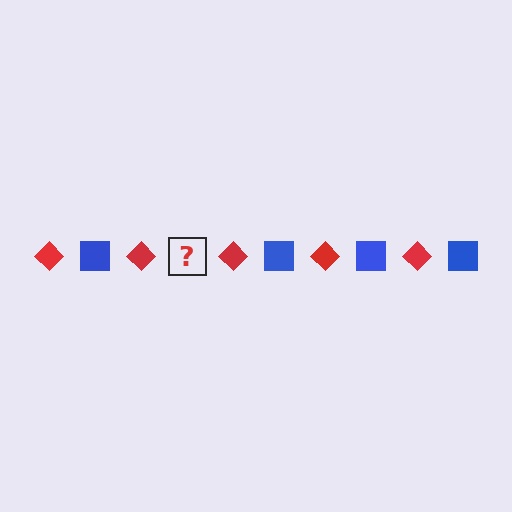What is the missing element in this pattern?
The missing element is a blue square.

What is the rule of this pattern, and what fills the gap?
The rule is that the pattern alternates between red diamond and blue square. The gap should be filled with a blue square.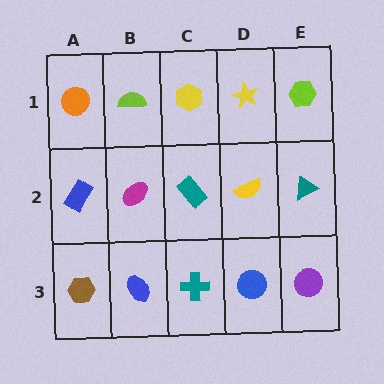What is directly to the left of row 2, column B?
A blue rectangle.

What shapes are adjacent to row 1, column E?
A teal triangle (row 2, column E), a yellow star (row 1, column D).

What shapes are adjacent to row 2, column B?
A lime semicircle (row 1, column B), a blue ellipse (row 3, column B), a blue rectangle (row 2, column A), a teal rectangle (row 2, column C).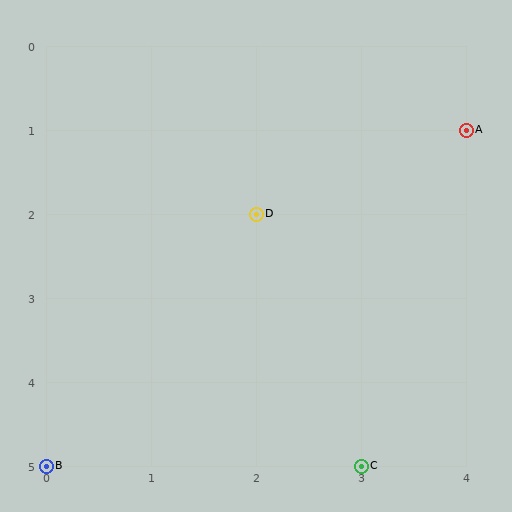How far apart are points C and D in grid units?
Points C and D are 1 column and 3 rows apart (about 3.2 grid units diagonally).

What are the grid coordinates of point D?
Point D is at grid coordinates (2, 2).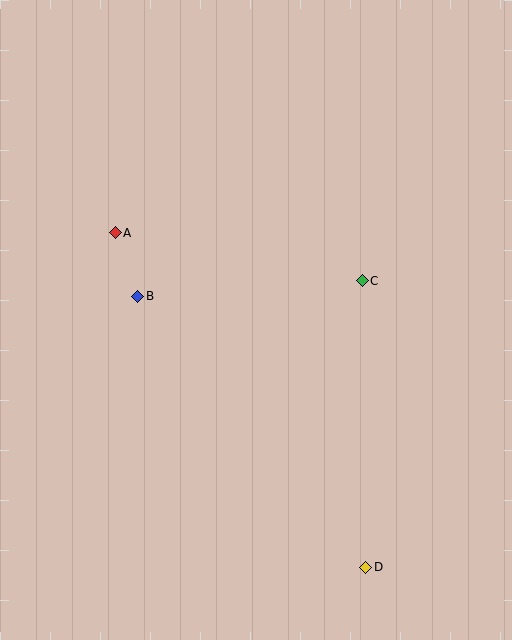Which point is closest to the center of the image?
Point C at (362, 281) is closest to the center.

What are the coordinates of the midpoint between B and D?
The midpoint between B and D is at (252, 432).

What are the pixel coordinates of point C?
Point C is at (362, 281).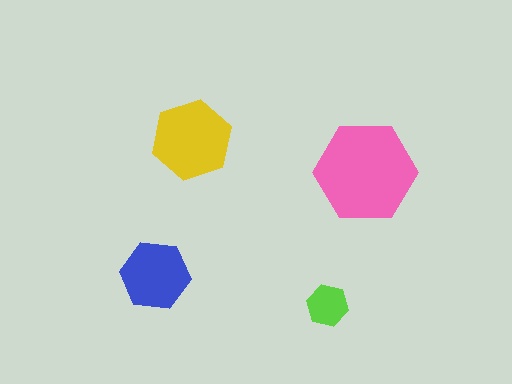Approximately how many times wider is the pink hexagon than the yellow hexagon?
About 1.5 times wider.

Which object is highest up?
The yellow hexagon is topmost.